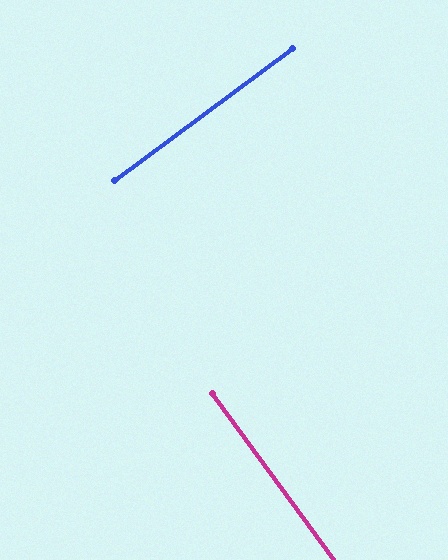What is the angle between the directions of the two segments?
Approximately 90 degrees.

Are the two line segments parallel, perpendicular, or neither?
Perpendicular — they meet at approximately 90°.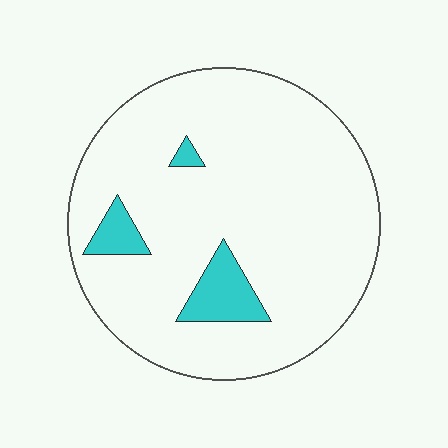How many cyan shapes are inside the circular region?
3.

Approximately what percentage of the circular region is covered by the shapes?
Approximately 10%.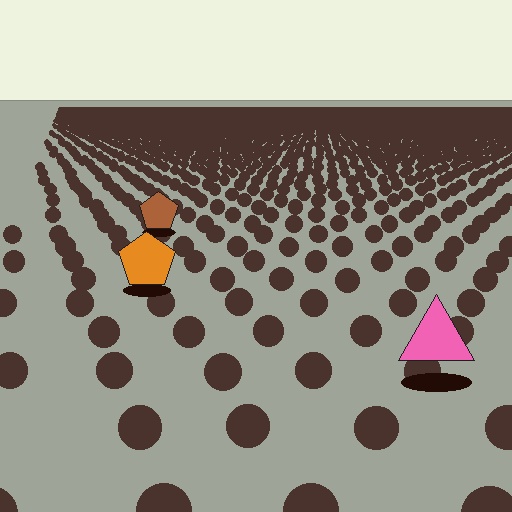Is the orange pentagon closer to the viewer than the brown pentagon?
Yes. The orange pentagon is closer — you can tell from the texture gradient: the ground texture is coarser near it.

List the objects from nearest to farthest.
From nearest to farthest: the pink triangle, the orange pentagon, the brown pentagon.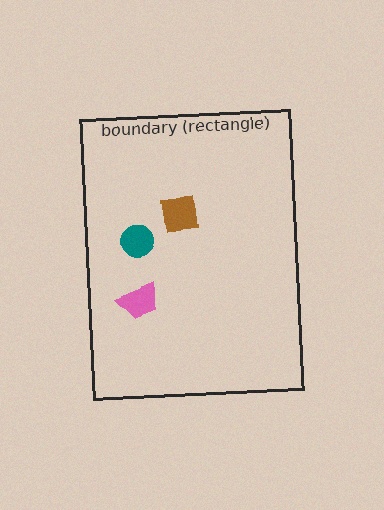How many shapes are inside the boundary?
3 inside, 0 outside.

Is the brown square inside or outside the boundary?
Inside.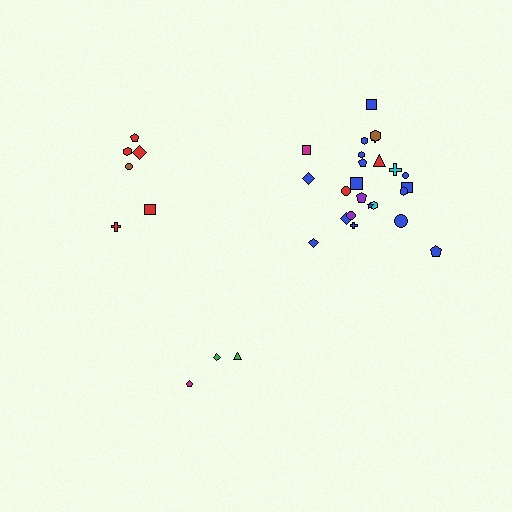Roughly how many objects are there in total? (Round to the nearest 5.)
Roughly 35 objects in total.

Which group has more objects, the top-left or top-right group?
The top-right group.